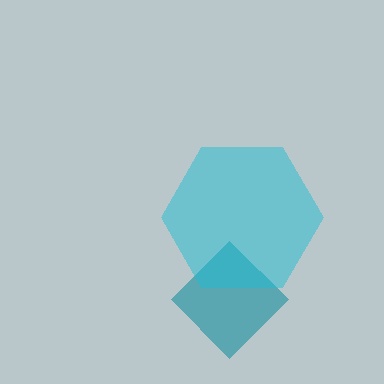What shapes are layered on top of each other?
The layered shapes are: a teal diamond, a cyan hexagon.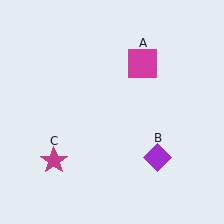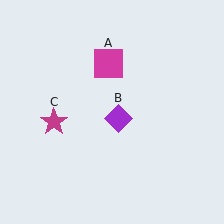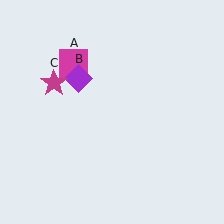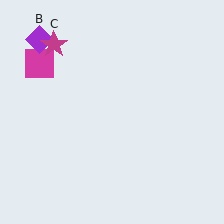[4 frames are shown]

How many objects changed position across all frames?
3 objects changed position: magenta square (object A), purple diamond (object B), magenta star (object C).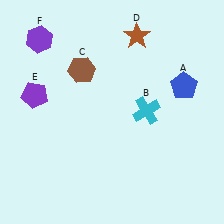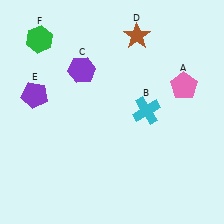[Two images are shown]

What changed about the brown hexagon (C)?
In Image 1, C is brown. In Image 2, it changed to purple.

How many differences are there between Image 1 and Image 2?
There are 3 differences between the two images.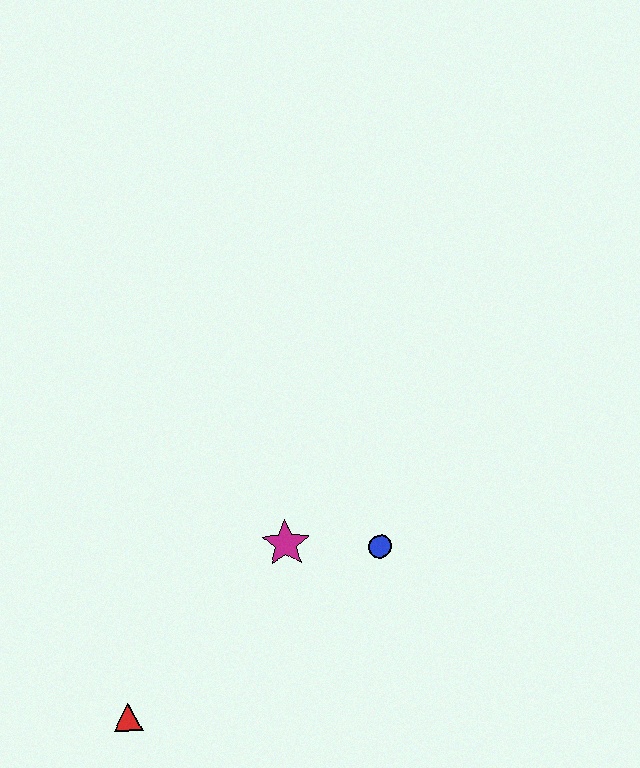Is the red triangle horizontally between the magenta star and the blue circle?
No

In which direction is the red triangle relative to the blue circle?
The red triangle is to the left of the blue circle.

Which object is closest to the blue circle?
The magenta star is closest to the blue circle.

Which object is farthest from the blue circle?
The red triangle is farthest from the blue circle.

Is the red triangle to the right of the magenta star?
No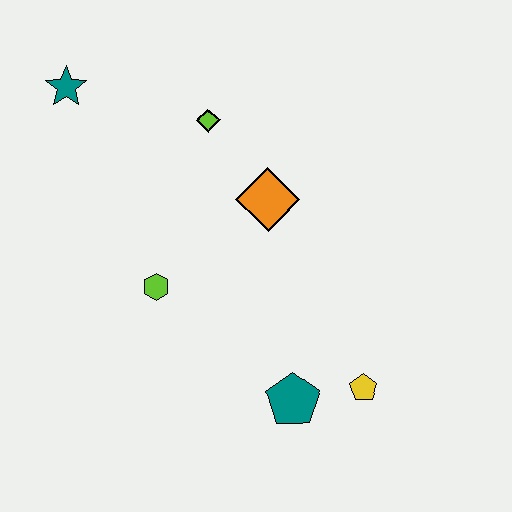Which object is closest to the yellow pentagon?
The teal pentagon is closest to the yellow pentagon.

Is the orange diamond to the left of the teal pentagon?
Yes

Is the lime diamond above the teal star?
No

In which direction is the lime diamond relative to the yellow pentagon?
The lime diamond is above the yellow pentagon.